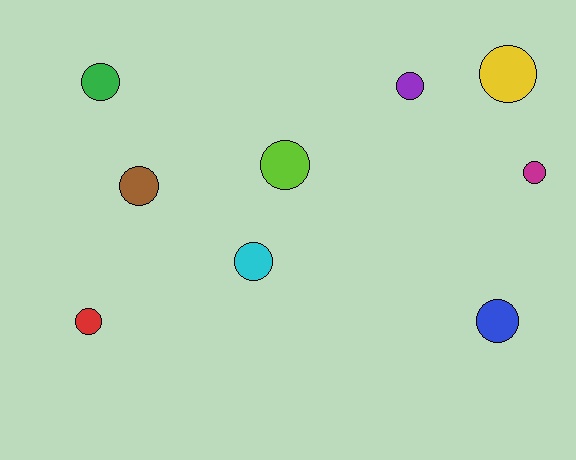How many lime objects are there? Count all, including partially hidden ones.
There is 1 lime object.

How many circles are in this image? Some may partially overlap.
There are 9 circles.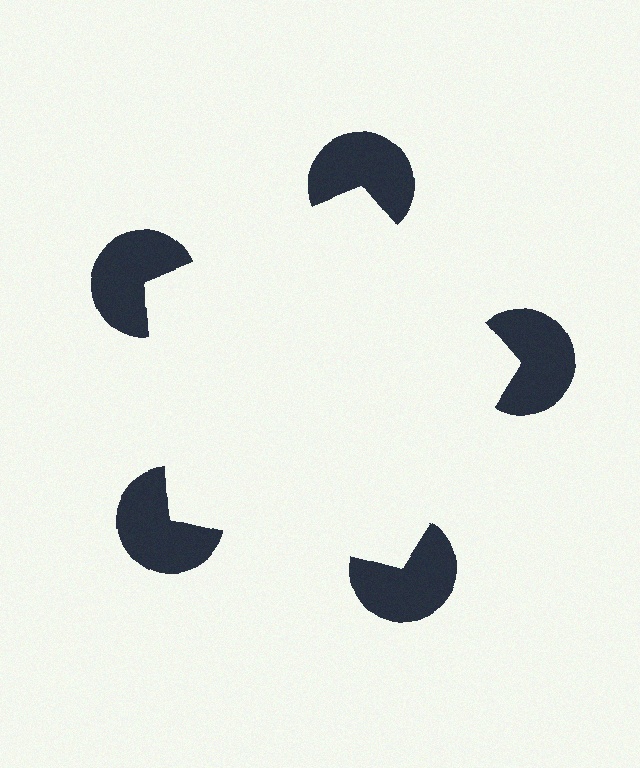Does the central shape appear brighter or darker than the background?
It typically appears slightly brighter than the background, even though no actual brightness change is drawn.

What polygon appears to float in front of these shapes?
An illusory pentagon — its edges are inferred from the aligned wedge cuts in the pac-man discs, not physically drawn.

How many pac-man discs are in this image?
There are 5 — one at each vertex of the illusory pentagon.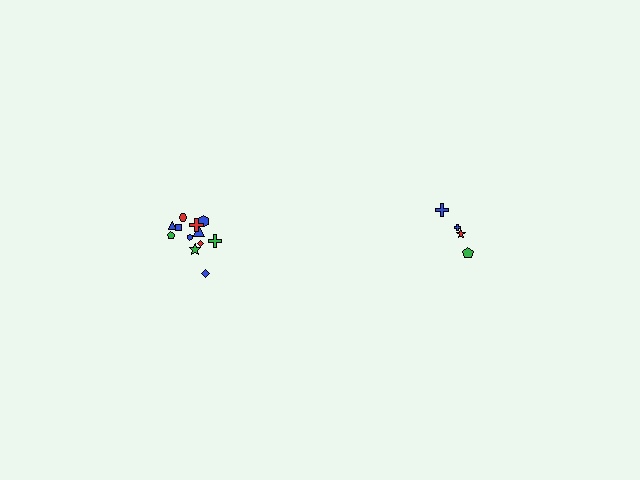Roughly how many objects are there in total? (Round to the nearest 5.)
Roughly 15 objects in total.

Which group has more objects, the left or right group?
The left group.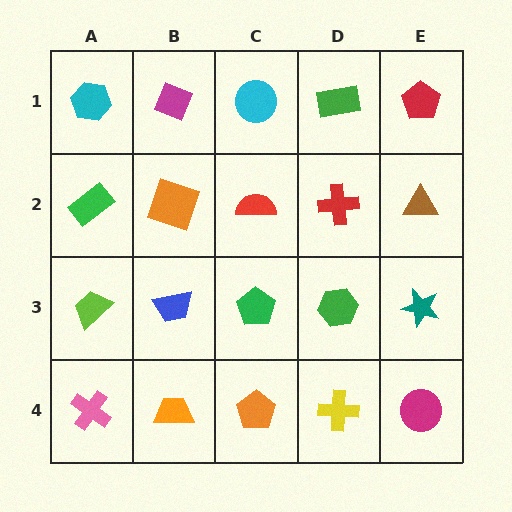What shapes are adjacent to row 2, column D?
A green rectangle (row 1, column D), a green hexagon (row 3, column D), a red semicircle (row 2, column C), a brown triangle (row 2, column E).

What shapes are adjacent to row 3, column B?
An orange square (row 2, column B), an orange trapezoid (row 4, column B), a lime trapezoid (row 3, column A), a green pentagon (row 3, column C).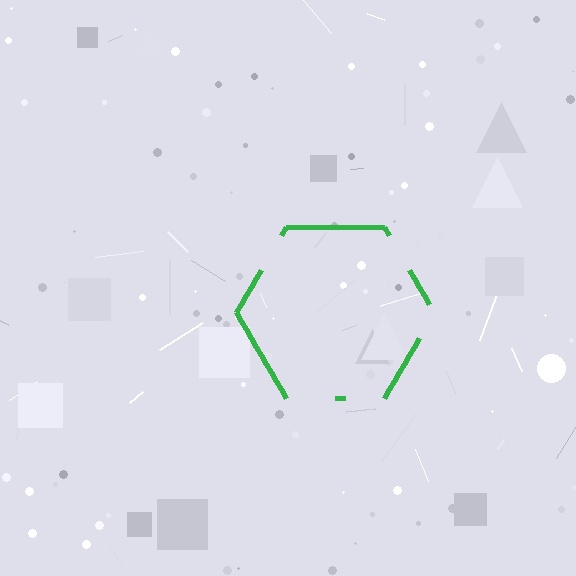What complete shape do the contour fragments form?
The contour fragments form a hexagon.